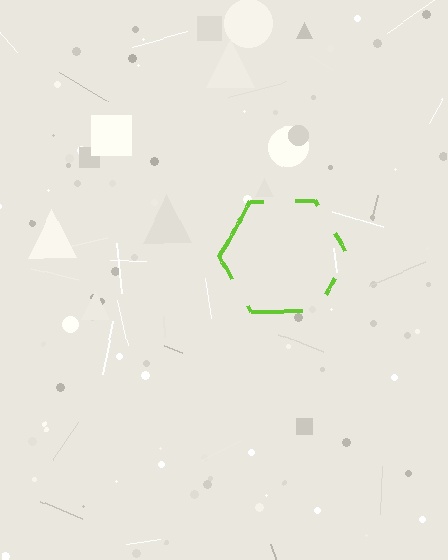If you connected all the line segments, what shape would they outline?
They would outline a hexagon.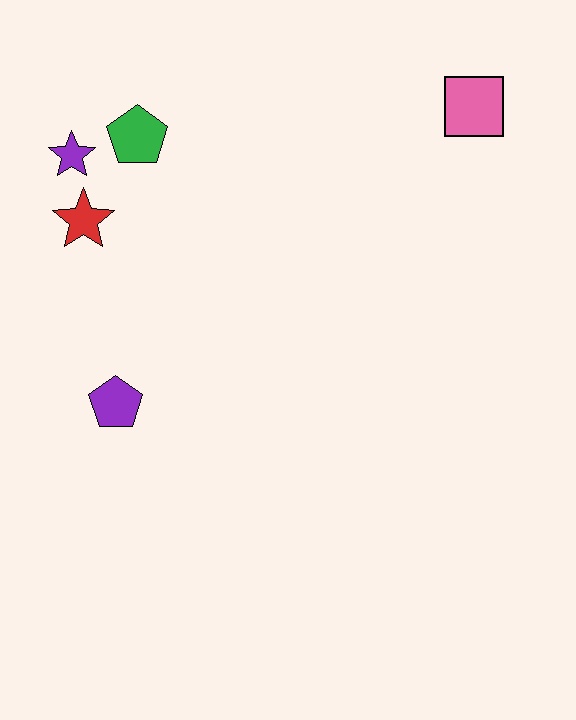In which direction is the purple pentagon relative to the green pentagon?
The purple pentagon is below the green pentagon.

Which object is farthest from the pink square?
The purple pentagon is farthest from the pink square.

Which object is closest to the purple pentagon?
The red star is closest to the purple pentagon.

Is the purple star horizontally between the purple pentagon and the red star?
No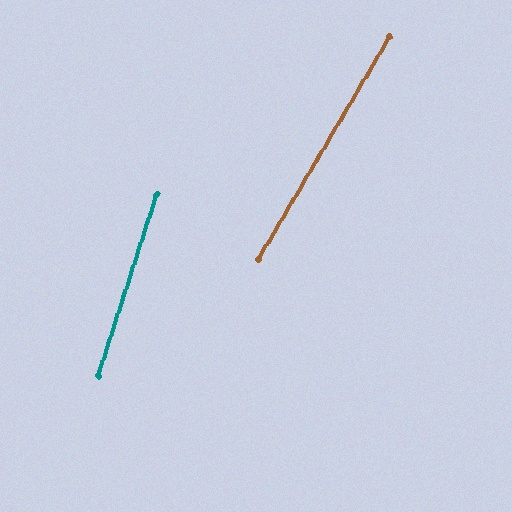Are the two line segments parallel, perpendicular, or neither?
Neither parallel nor perpendicular — they differ by about 13°.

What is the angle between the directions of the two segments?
Approximately 13 degrees.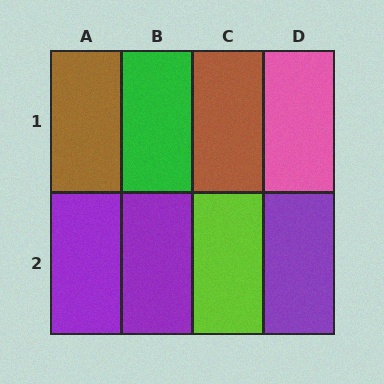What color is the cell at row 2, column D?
Purple.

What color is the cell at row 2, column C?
Lime.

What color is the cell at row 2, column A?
Purple.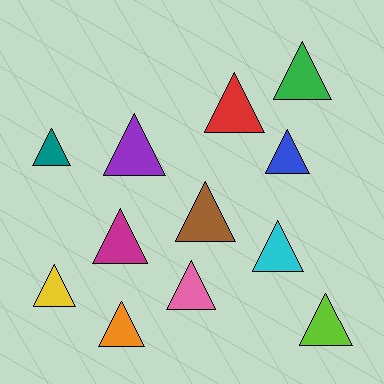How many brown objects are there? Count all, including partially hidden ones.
There is 1 brown object.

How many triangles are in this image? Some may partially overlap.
There are 12 triangles.